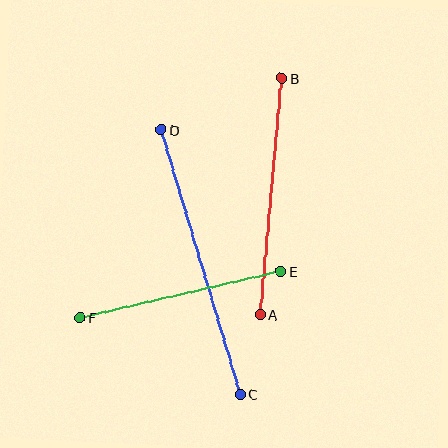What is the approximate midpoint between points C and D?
The midpoint is at approximately (201, 262) pixels.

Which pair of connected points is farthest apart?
Points C and D are farthest apart.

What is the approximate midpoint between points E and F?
The midpoint is at approximately (180, 295) pixels.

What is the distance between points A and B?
The distance is approximately 237 pixels.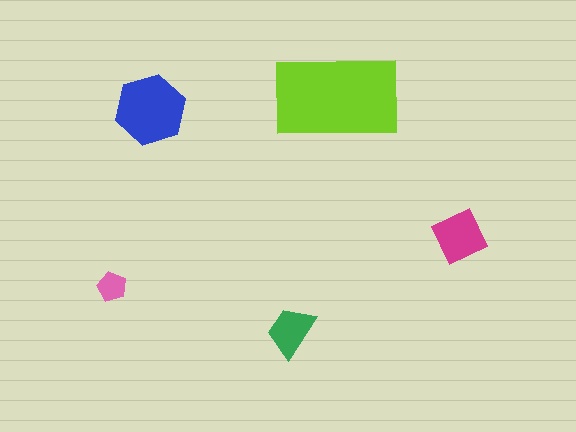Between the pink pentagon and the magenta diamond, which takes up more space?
The magenta diamond.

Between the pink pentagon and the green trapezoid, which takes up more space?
The green trapezoid.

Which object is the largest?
The lime rectangle.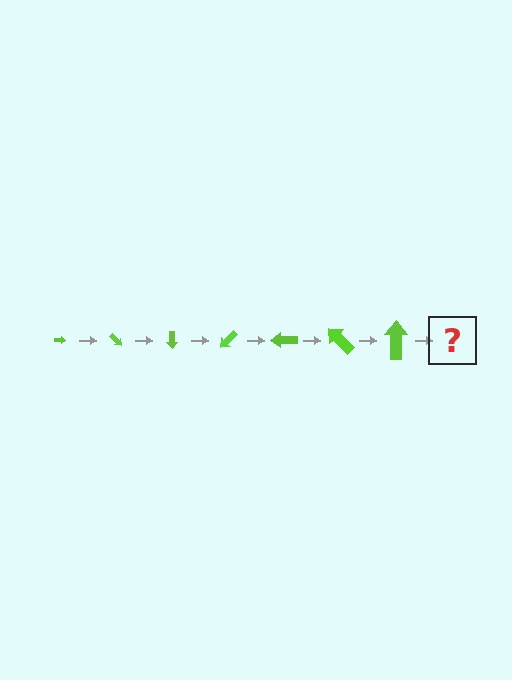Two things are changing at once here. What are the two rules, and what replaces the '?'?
The two rules are that the arrow grows larger each step and it rotates 45 degrees each step. The '?' should be an arrow, larger than the previous one and rotated 315 degrees from the start.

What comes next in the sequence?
The next element should be an arrow, larger than the previous one and rotated 315 degrees from the start.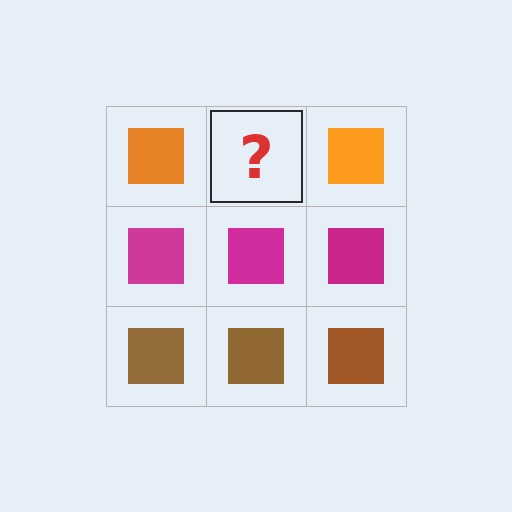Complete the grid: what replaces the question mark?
The question mark should be replaced with an orange square.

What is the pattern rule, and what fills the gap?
The rule is that each row has a consistent color. The gap should be filled with an orange square.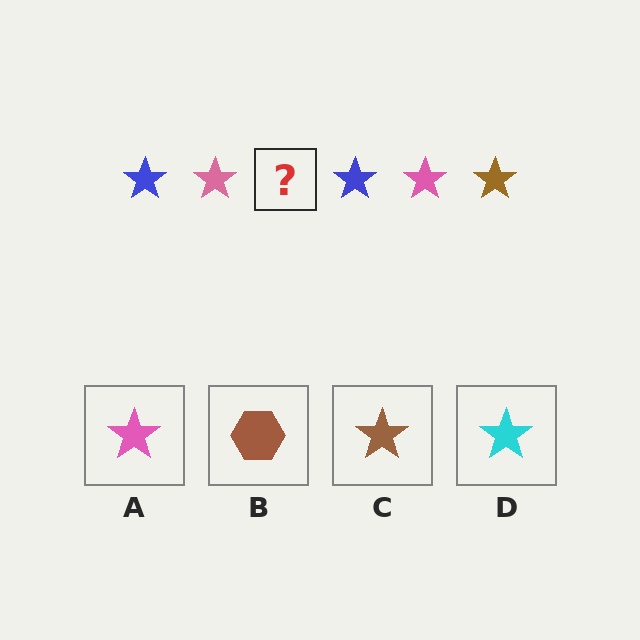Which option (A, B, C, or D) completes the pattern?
C.